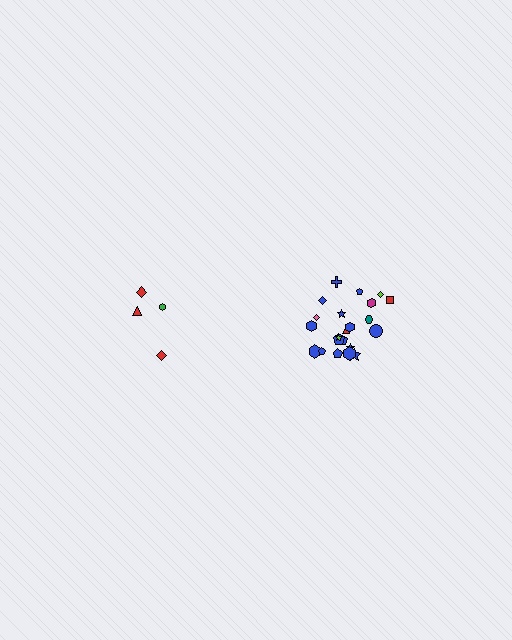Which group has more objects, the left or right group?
The right group.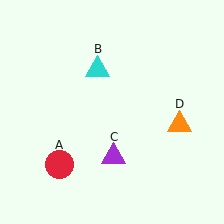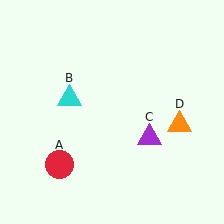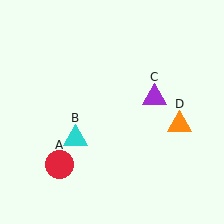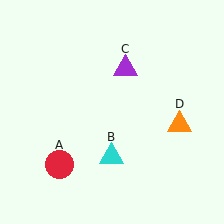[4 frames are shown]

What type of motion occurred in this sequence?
The cyan triangle (object B), purple triangle (object C) rotated counterclockwise around the center of the scene.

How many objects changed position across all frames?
2 objects changed position: cyan triangle (object B), purple triangle (object C).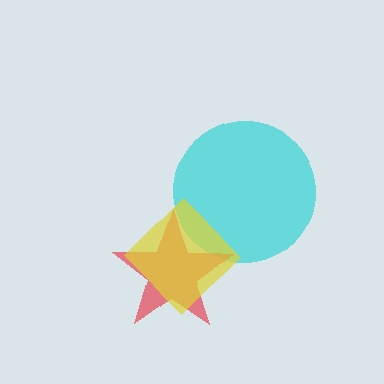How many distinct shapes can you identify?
There are 3 distinct shapes: a cyan circle, a red star, a yellow diamond.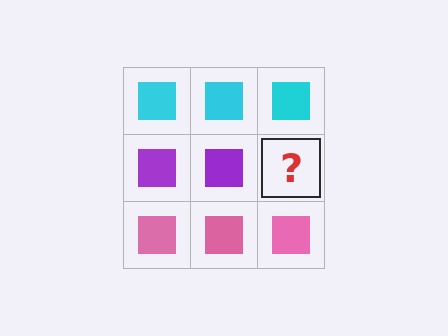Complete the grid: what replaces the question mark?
The question mark should be replaced with a purple square.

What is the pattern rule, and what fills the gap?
The rule is that each row has a consistent color. The gap should be filled with a purple square.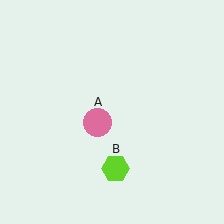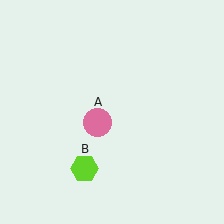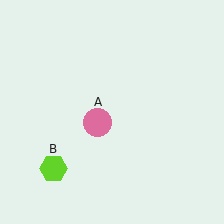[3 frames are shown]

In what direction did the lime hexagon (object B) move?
The lime hexagon (object B) moved left.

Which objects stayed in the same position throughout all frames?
Pink circle (object A) remained stationary.